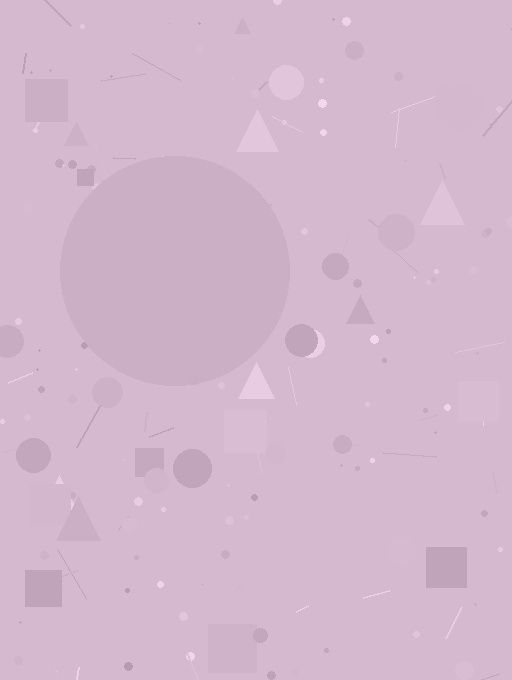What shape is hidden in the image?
A circle is hidden in the image.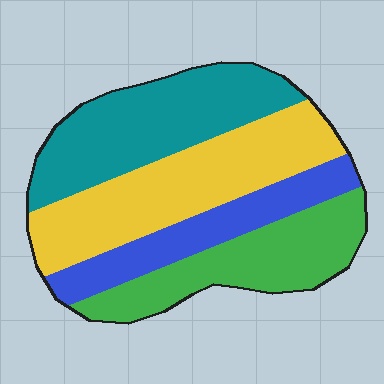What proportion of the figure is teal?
Teal takes up about one quarter (1/4) of the figure.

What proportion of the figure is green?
Green takes up between a sixth and a third of the figure.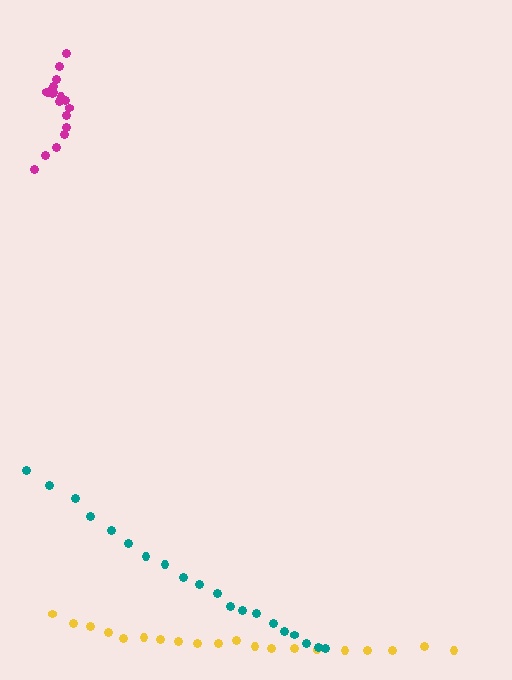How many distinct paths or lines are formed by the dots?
There are 3 distinct paths.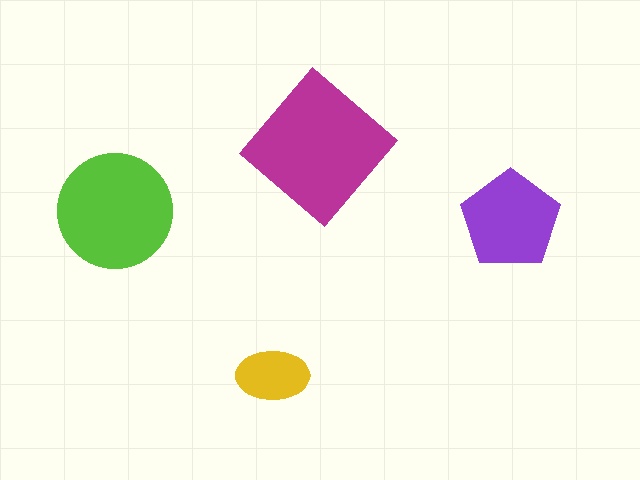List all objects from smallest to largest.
The yellow ellipse, the purple pentagon, the lime circle, the magenta diamond.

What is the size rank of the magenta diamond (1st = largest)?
1st.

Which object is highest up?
The magenta diamond is topmost.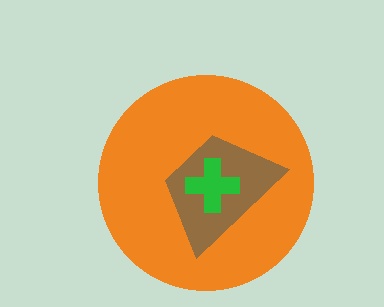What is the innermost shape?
The green cross.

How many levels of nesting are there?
3.